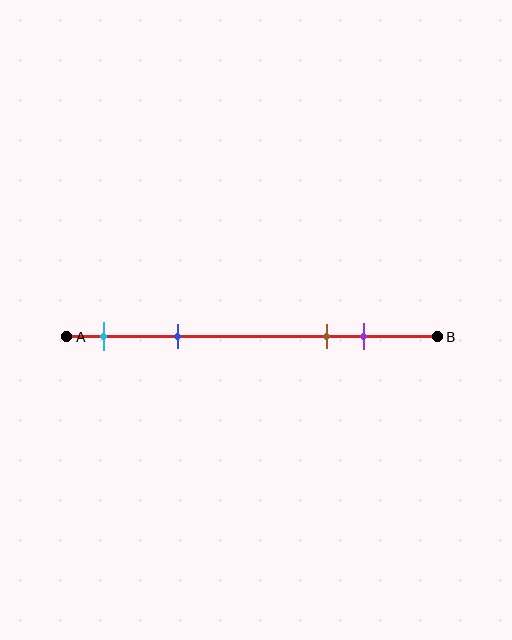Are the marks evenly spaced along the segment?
No, the marks are not evenly spaced.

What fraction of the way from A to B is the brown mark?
The brown mark is approximately 70% (0.7) of the way from A to B.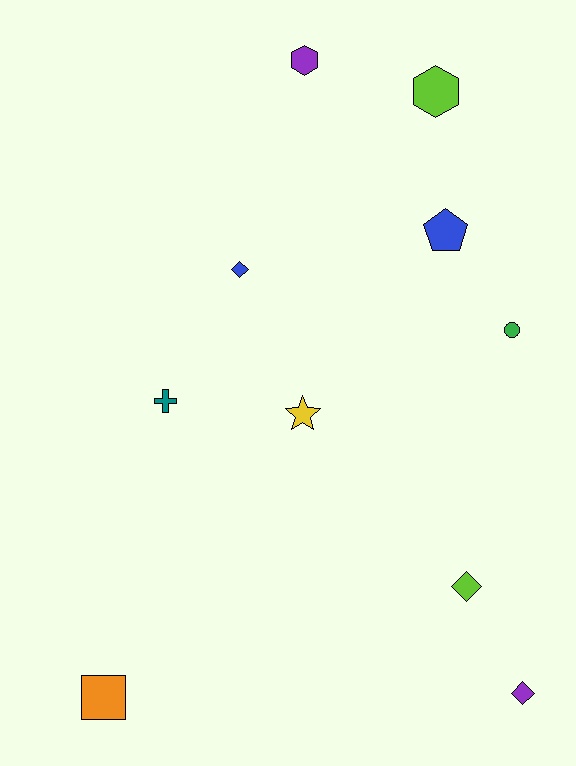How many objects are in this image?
There are 10 objects.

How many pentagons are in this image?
There is 1 pentagon.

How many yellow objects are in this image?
There is 1 yellow object.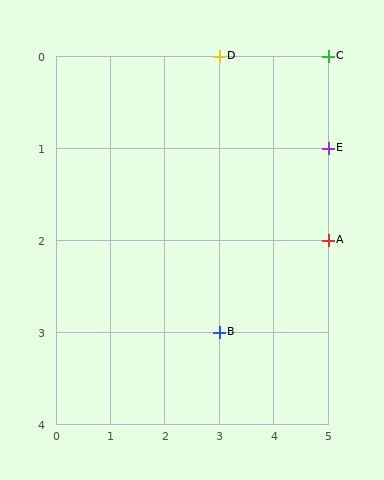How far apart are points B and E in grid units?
Points B and E are 2 columns and 2 rows apart (about 2.8 grid units diagonally).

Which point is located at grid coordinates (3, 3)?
Point B is at (3, 3).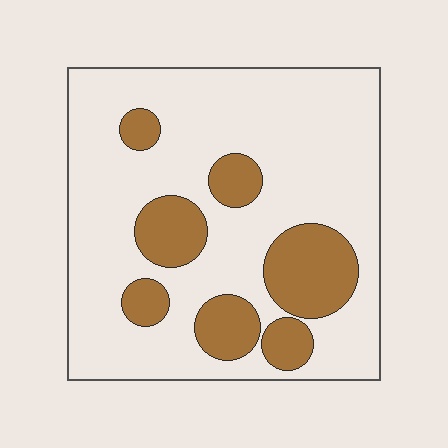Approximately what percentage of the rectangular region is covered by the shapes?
Approximately 25%.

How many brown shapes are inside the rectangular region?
7.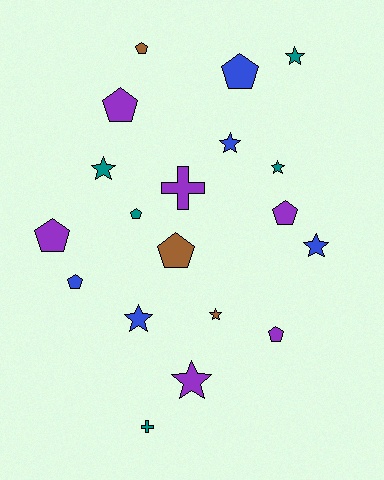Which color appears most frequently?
Purple, with 6 objects.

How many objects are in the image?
There are 19 objects.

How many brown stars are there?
There is 1 brown star.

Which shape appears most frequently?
Pentagon, with 9 objects.